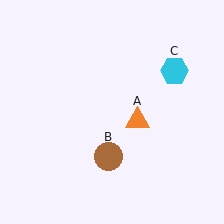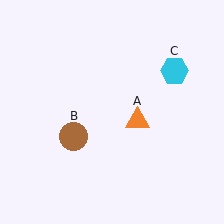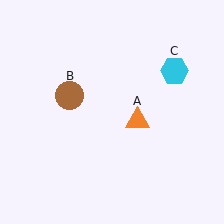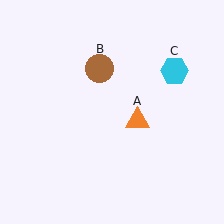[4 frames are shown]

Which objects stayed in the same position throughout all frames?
Orange triangle (object A) and cyan hexagon (object C) remained stationary.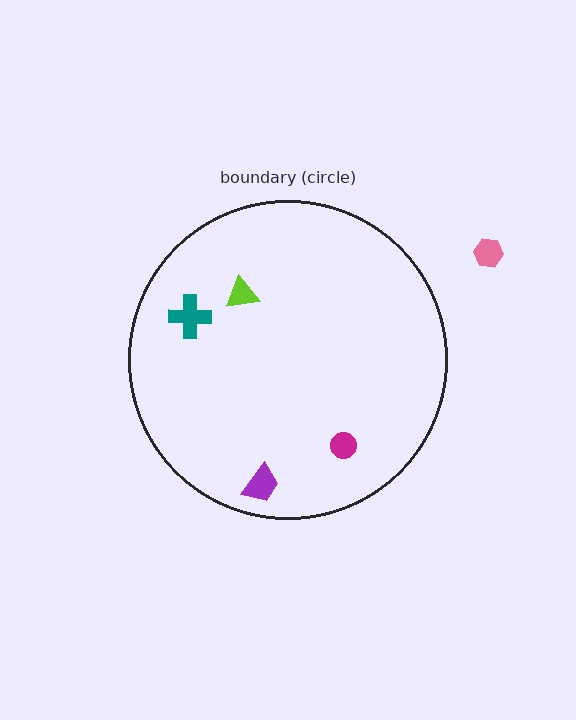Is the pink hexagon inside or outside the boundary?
Outside.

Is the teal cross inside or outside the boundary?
Inside.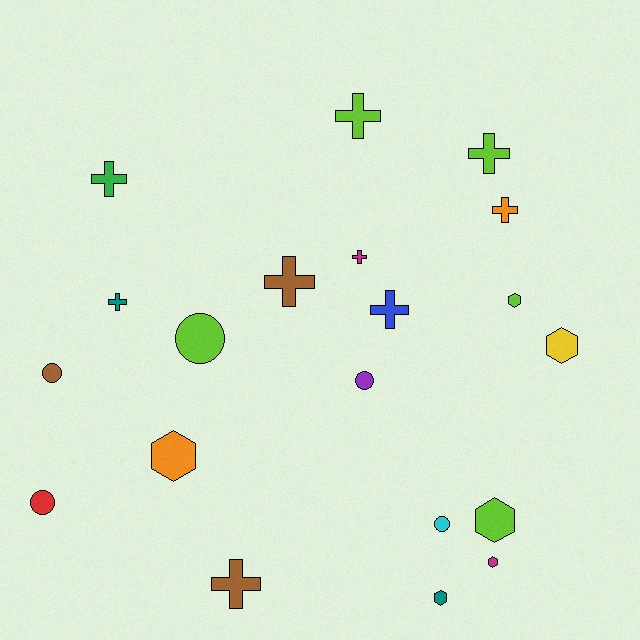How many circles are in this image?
There are 5 circles.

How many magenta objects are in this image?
There are 2 magenta objects.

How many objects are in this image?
There are 20 objects.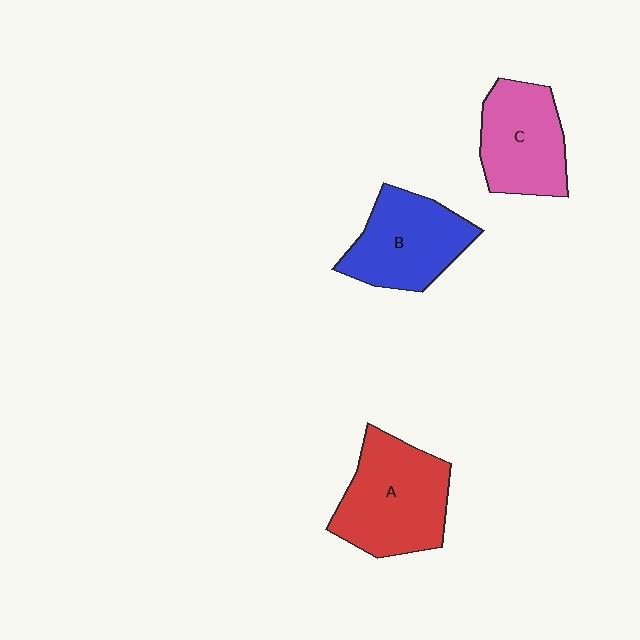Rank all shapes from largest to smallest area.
From largest to smallest: A (red), B (blue), C (pink).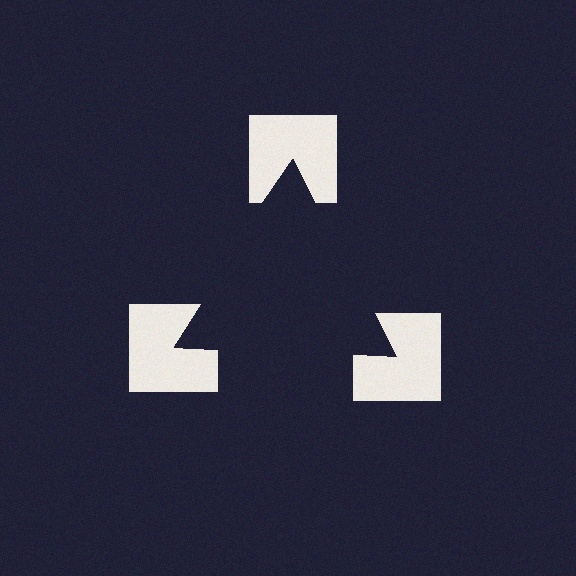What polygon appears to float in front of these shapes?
An illusory triangle — its edges are inferred from the aligned wedge cuts in the notched squares, not physically drawn.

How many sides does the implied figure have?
3 sides.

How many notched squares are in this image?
There are 3 — one at each vertex of the illusory triangle.